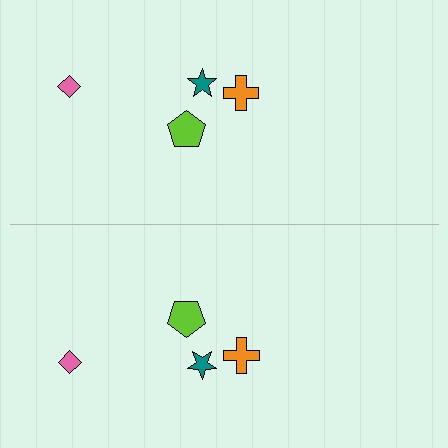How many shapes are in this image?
There are 8 shapes in this image.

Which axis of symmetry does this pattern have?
The pattern has a horizontal axis of symmetry running through the center of the image.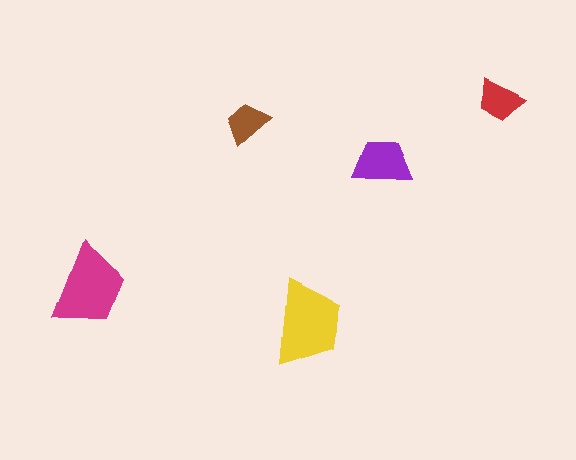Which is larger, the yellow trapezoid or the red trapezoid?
The yellow one.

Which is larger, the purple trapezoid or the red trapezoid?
The purple one.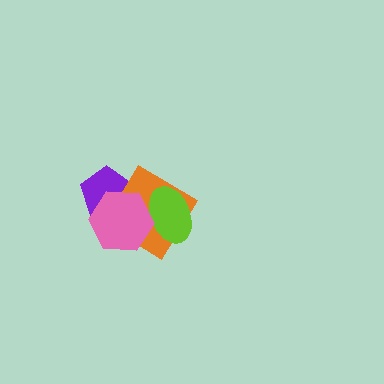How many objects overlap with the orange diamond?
3 objects overlap with the orange diamond.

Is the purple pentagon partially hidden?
Yes, it is partially covered by another shape.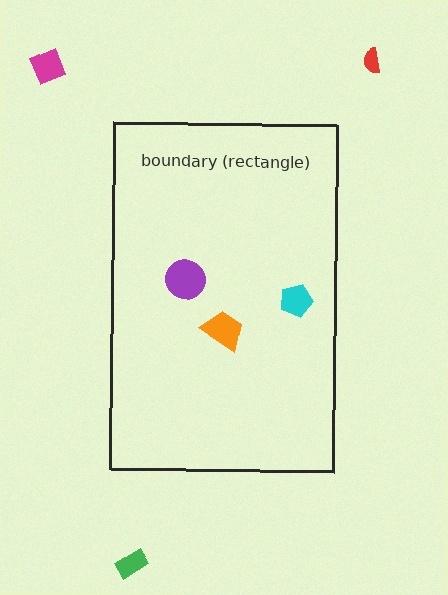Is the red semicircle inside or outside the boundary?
Outside.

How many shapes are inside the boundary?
3 inside, 3 outside.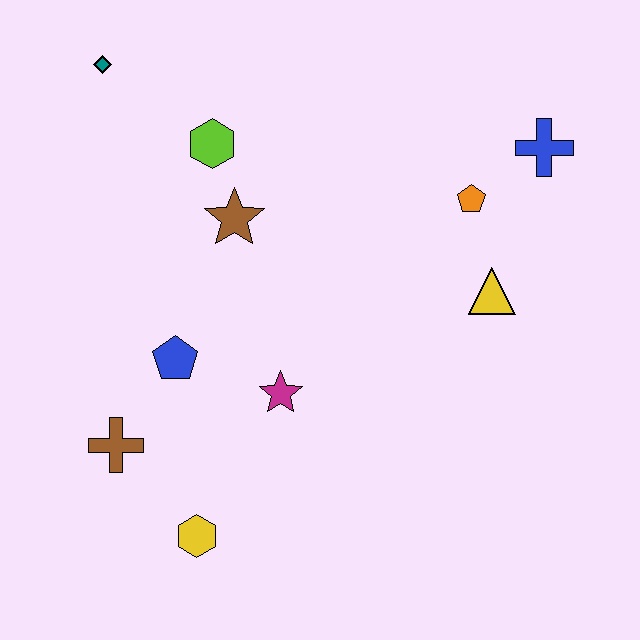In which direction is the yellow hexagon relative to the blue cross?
The yellow hexagon is below the blue cross.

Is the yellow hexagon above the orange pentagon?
No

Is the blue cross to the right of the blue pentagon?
Yes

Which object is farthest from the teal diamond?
The yellow hexagon is farthest from the teal diamond.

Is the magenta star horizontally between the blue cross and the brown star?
Yes